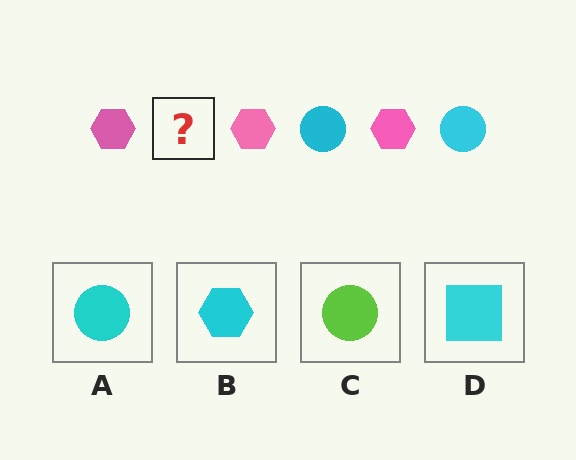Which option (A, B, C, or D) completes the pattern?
A.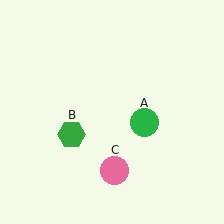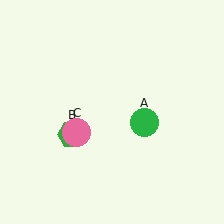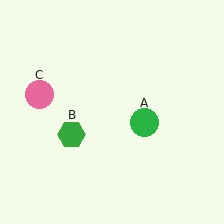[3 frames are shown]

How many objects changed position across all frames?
1 object changed position: pink circle (object C).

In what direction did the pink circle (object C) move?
The pink circle (object C) moved up and to the left.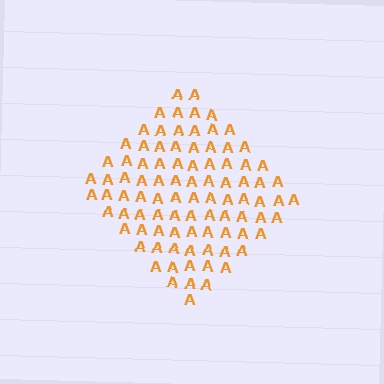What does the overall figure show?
The overall figure shows a diamond.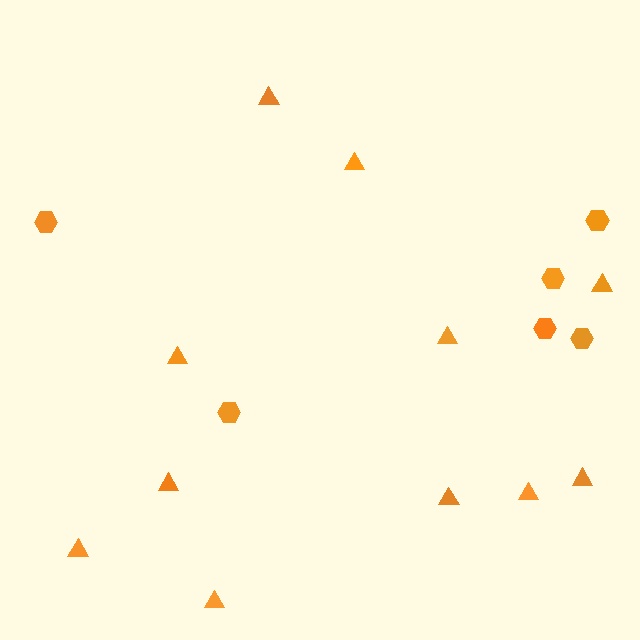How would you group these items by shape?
There are 2 groups: one group of hexagons (6) and one group of triangles (11).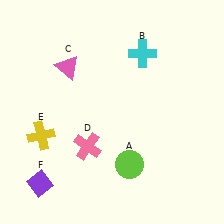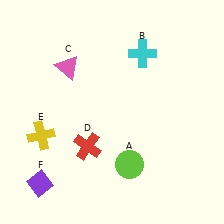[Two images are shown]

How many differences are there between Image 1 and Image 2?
There is 1 difference between the two images.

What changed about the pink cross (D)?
In Image 1, D is pink. In Image 2, it changed to red.